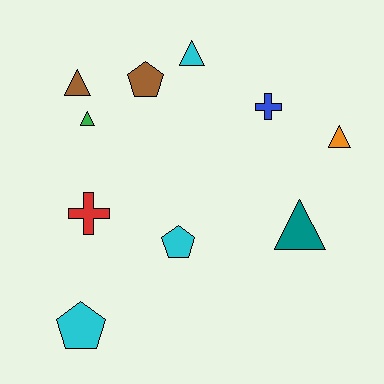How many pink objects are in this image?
There are no pink objects.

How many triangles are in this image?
There are 5 triangles.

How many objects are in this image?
There are 10 objects.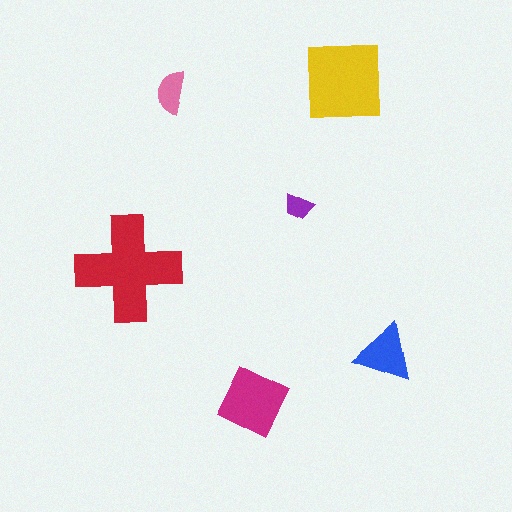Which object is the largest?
The red cross.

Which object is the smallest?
The purple trapezoid.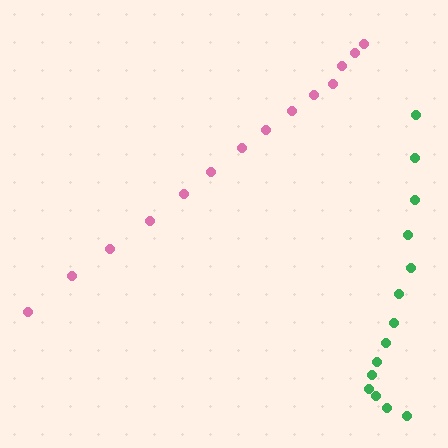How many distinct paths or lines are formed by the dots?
There are 2 distinct paths.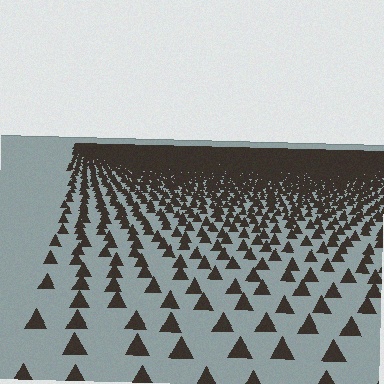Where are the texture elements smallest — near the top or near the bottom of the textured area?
Near the top.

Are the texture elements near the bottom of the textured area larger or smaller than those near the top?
Larger. Near the bottom, elements are closer to the viewer and appear at a bigger on-screen size.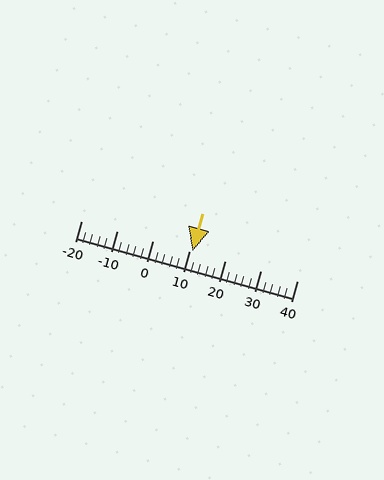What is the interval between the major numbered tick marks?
The major tick marks are spaced 10 units apart.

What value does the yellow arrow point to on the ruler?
The yellow arrow points to approximately 11.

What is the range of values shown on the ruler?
The ruler shows values from -20 to 40.